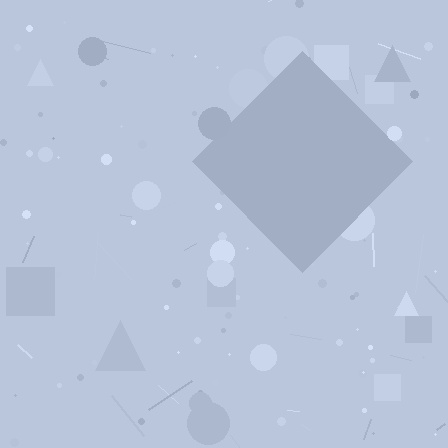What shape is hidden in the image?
A diamond is hidden in the image.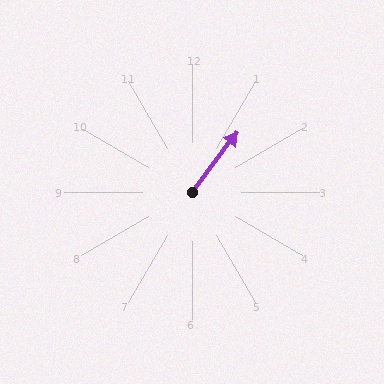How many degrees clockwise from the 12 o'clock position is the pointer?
Approximately 37 degrees.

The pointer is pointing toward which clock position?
Roughly 1 o'clock.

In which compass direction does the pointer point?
Northeast.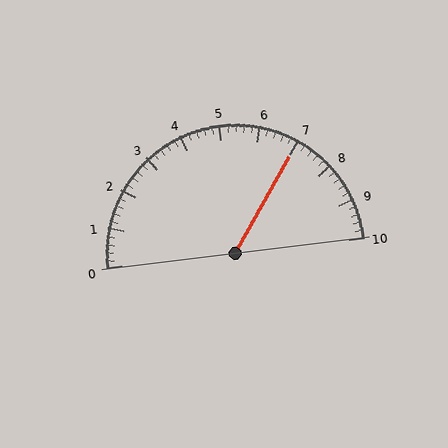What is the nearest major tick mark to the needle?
The nearest major tick mark is 7.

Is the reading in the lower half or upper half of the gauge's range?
The reading is in the upper half of the range (0 to 10).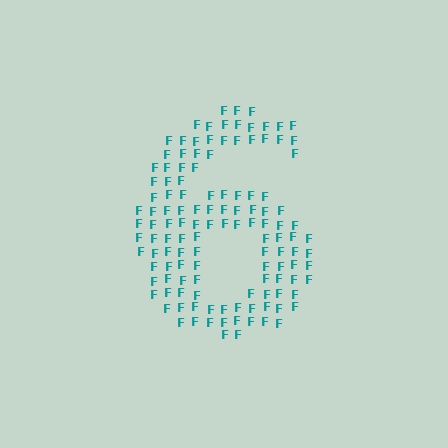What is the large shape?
The large shape is the digit 6.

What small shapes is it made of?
It is made of small letter F's.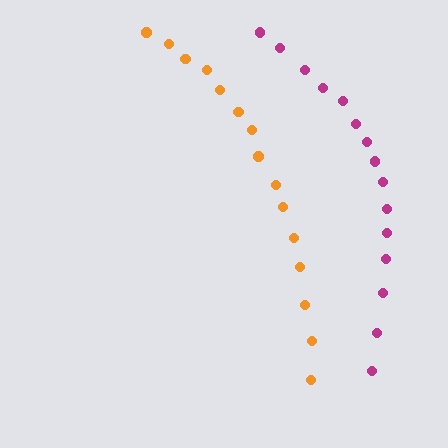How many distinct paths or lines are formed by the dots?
There are 2 distinct paths.